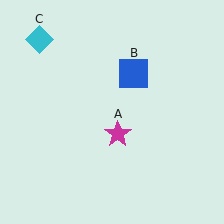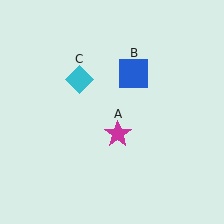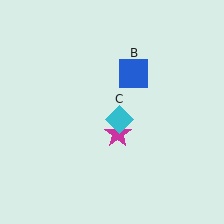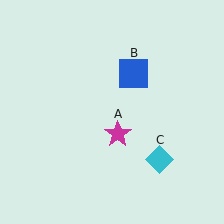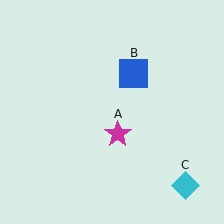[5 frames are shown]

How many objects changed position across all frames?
1 object changed position: cyan diamond (object C).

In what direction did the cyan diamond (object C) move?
The cyan diamond (object C) moved down and to the right.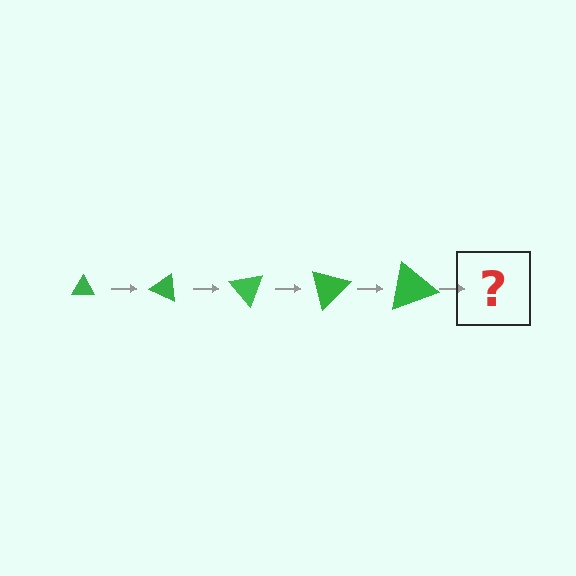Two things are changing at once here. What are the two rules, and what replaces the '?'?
The two rules are that the triangle grows larger each step and it rotates 25 degrees each step. The '?' should be a triangle, larger than the previous one and rotated 125 degrees from the start.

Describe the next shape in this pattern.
It should be a triangle, larger than the previous one and rotated 125 degrees from the start.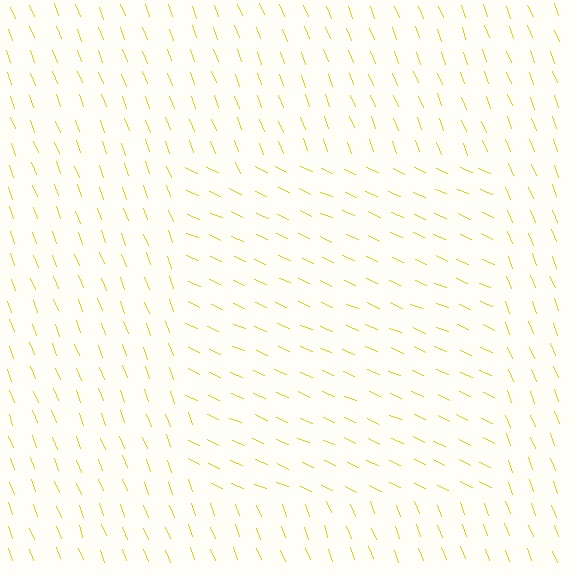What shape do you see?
I see a rectangle.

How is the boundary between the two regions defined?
The boundary is defined purely by a change in line orientation (approximately 45 degrees difference). All lines are the same color and thickness.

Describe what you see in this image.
The image is filled with small yellow line segments. A rectangle region in the image has lines oriented differently from the surrounding lines, creating a visible texture boundary.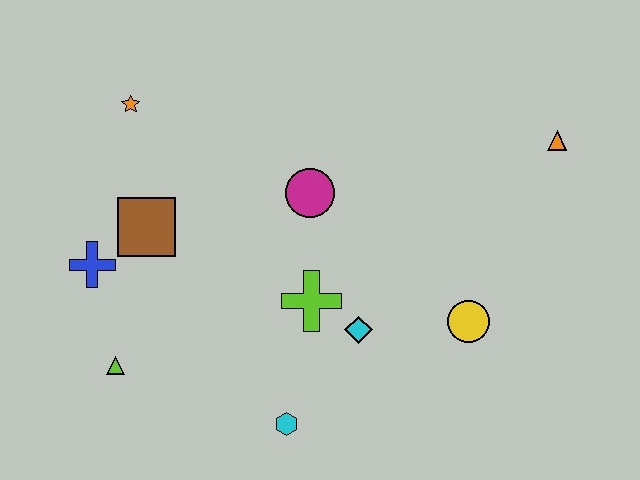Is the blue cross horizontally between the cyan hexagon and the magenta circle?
No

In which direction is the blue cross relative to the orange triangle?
The blue cross is to the left of the orange triangle.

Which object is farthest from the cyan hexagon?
The orange triangle is farthest from the cyan hexagon.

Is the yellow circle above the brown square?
No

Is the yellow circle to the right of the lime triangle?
Yes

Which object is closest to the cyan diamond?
The lime cross is closest to the cyan diamond.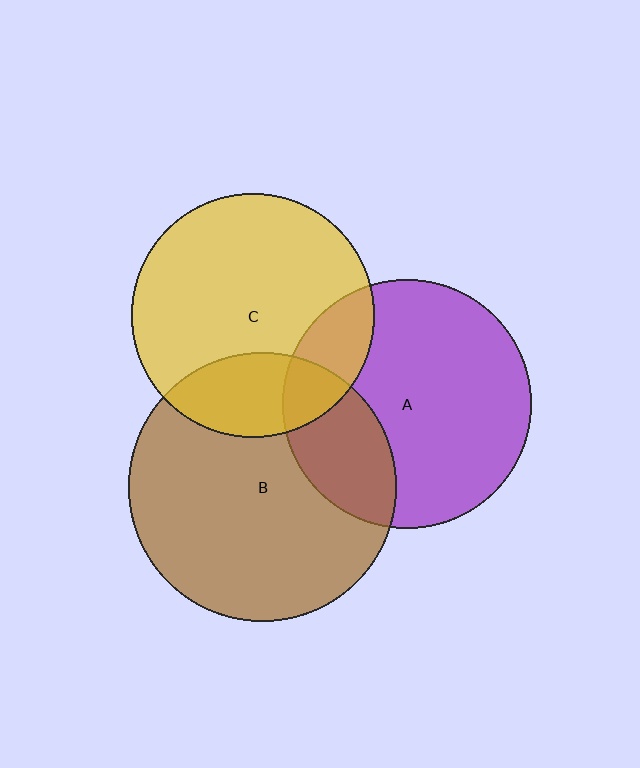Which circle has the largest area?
Circle B (brown).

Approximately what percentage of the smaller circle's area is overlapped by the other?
Approximately 25%.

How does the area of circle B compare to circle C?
Approximately 1.2 times.